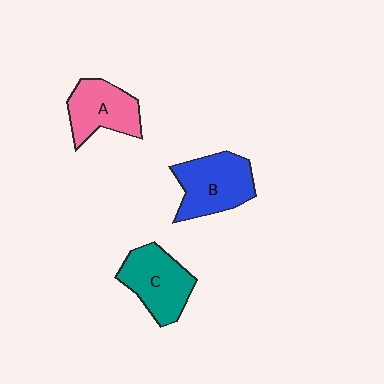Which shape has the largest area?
Shape B (blue).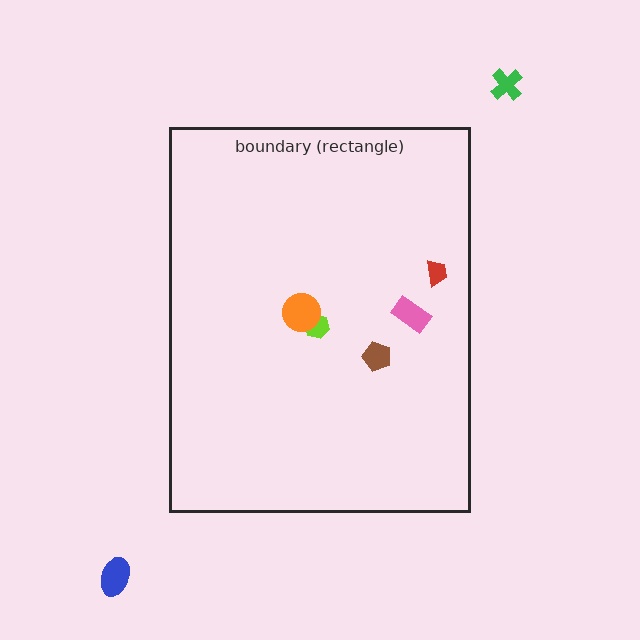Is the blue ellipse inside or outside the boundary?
Outside.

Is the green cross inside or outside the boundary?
Outside.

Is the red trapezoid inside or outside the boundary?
Inside.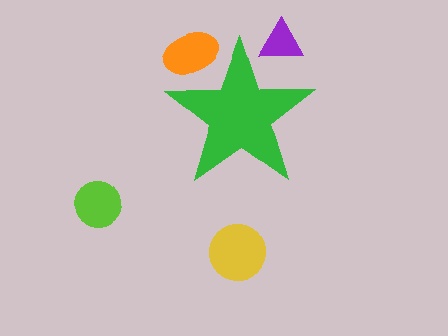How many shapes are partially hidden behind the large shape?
2 shapes are partially hidden.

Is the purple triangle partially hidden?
Yes, the purple triangle is partially hidden behind the green star.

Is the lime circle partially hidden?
No, the lime circle is fully visible.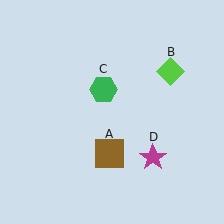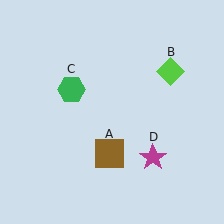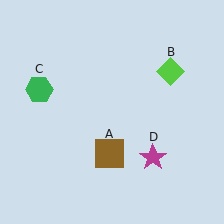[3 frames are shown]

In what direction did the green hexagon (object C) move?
The green hexagon (object C) moved left.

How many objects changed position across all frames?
1 object changed position: green hexagon (object C).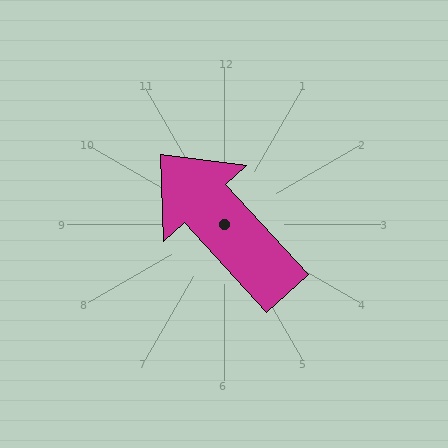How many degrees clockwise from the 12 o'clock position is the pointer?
Approximately 318 degrees.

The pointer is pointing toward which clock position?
Roughly 11 o'clock.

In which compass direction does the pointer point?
Northwest.